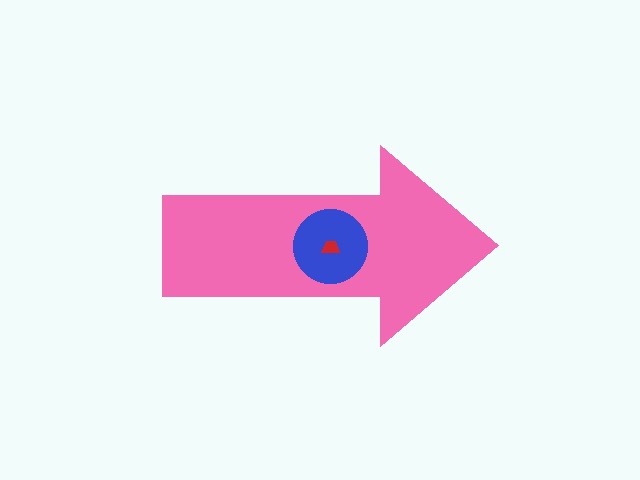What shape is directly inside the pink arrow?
The blue circle.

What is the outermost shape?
The pink arrow.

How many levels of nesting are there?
3.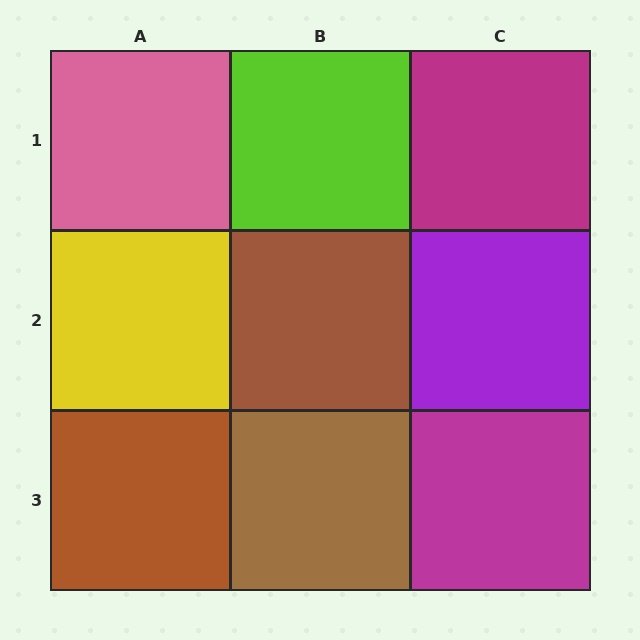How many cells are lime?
1 cell is lime.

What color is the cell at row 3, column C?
Magenta.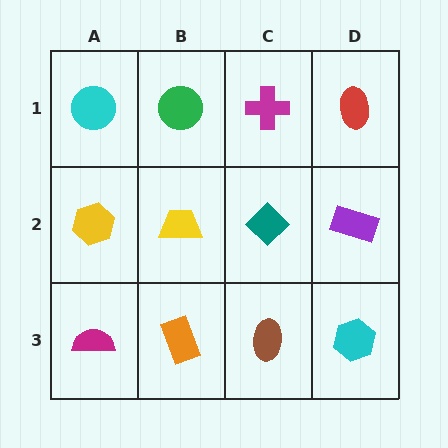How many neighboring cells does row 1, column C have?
3.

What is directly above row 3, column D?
A purple rectangle.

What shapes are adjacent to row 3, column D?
A purple rectangle (row 2, column D), a brown ellipse (row 3, column C).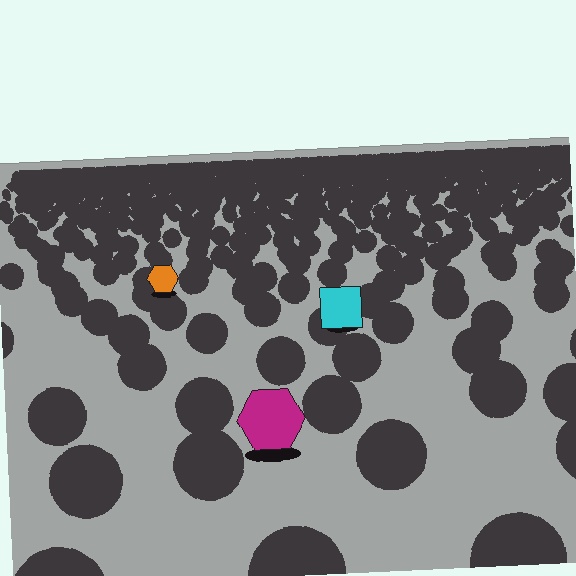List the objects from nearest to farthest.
From nearest to farthest: the magenta hexagon, the cyan square, the orange hexagon.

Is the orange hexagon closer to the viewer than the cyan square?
No. The cyan square is closer — you can tell from the texture gradient: the ground texture is coarser near it.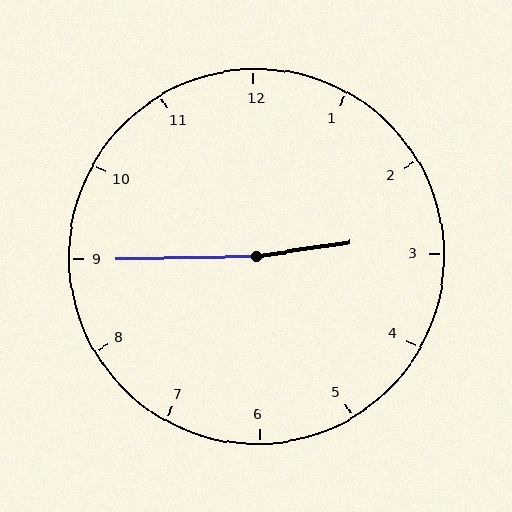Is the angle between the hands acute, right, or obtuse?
It is obtuse.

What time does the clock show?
2:45.